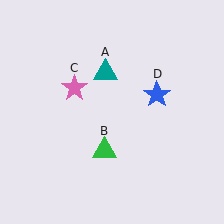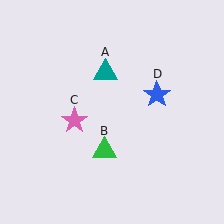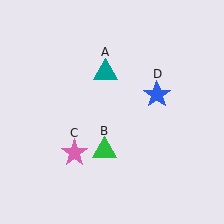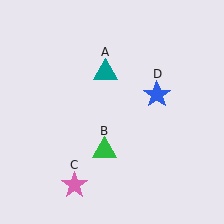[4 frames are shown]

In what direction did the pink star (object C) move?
The pink star (object C) moved down.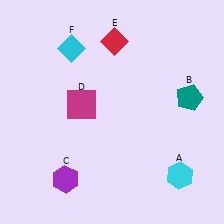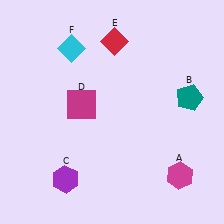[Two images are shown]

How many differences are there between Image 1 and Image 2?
There is 1 difference between the two images.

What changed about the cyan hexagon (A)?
In Image 1, A is cyan. In Image 2, it changed to magenta.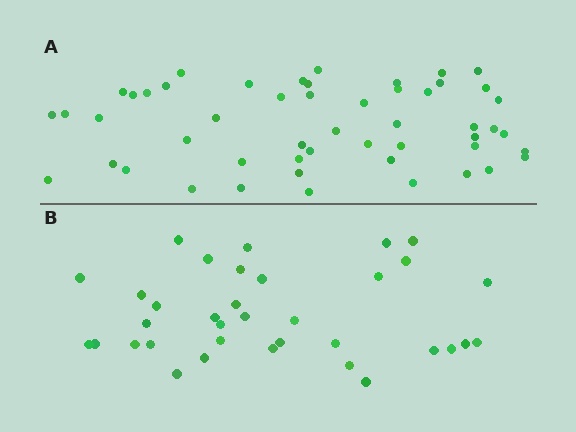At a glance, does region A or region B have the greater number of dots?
Region A (the top region) has more dots.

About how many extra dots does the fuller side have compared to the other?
Region A has approximately 15 more dots than region B.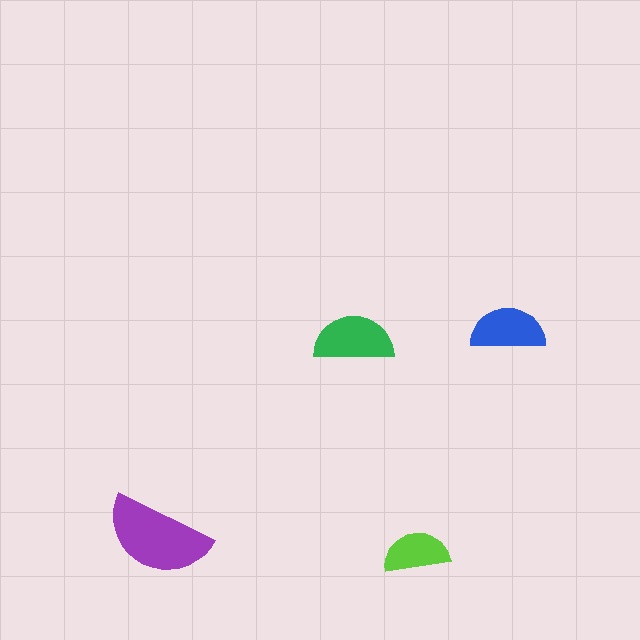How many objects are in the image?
There are 4 objects in the image.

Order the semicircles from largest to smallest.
the purple one, the green one, the blue one, the lime one.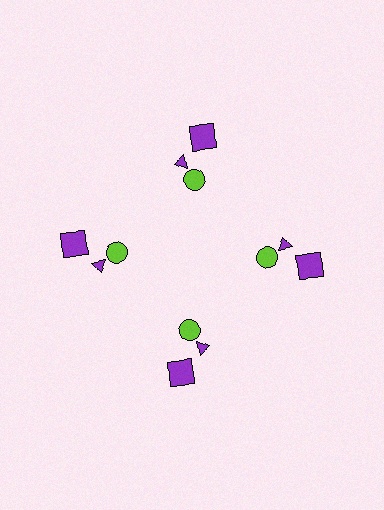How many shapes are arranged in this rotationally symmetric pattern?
There are 12 shapes, arranged in 4 groups of 3.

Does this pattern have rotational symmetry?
Yes, this pattern has 4-fold rotational symmetry. It looks the same after rotating 90 degrees around the center.